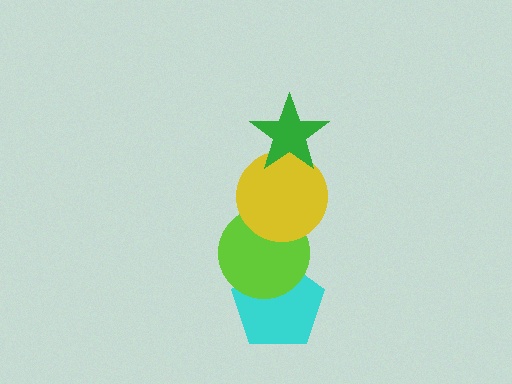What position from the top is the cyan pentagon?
The cyan pentagon is 4th from the top.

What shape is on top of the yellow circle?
The green star is on top of the yellow circle.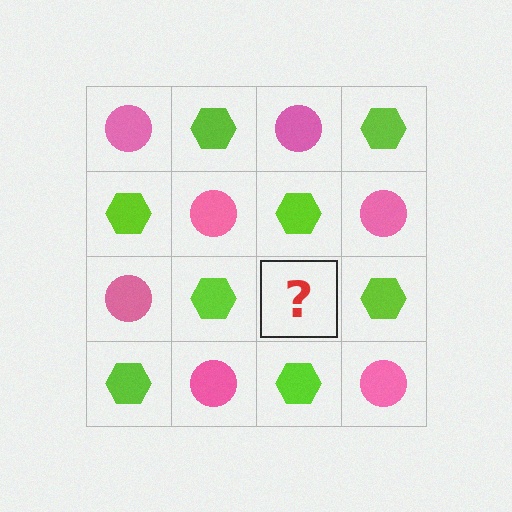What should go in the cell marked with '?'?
The missing cell should contain a pink circle.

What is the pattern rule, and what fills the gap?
The rule is that it alternates pink circle and lime hexagon in a checkerboard pattern. The gap should be filled with a pink circle.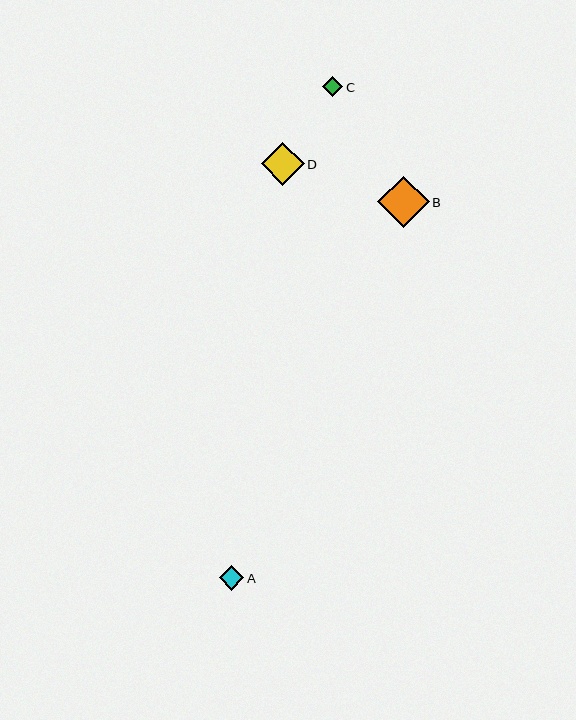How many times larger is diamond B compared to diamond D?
Diamond B is approximately 1.2 times the size of diamond D.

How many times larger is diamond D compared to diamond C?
Diamond D is approximately 2.1 times the size of diamond C.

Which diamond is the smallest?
Diamond C is the smallest with a size of approximately 20 pixels.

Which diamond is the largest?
Diamond B is the largest with a size of approximately 52 pixels.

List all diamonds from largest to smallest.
From largest to smallest: B, D, A, C.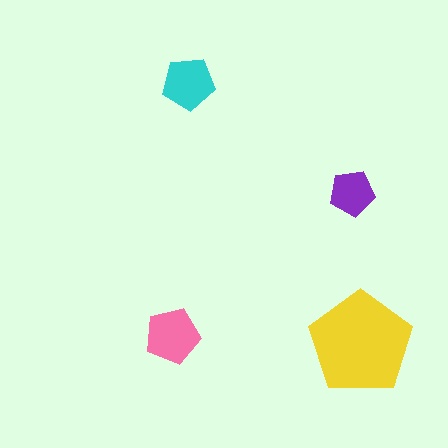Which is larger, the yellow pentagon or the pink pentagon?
The yellow one.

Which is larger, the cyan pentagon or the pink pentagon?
The pink one.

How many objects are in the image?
There are 4 objects in the image.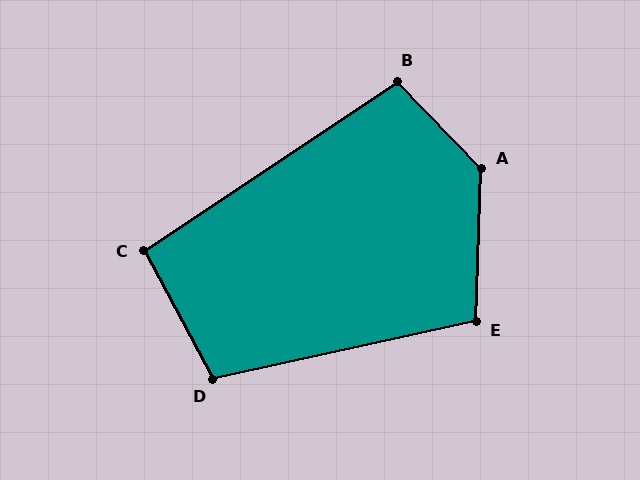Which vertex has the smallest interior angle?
C, at approximately 96 degrees.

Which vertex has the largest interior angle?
A, at approximately 134 degrees.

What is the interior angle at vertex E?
Approximately 104 degrees (obtuse).